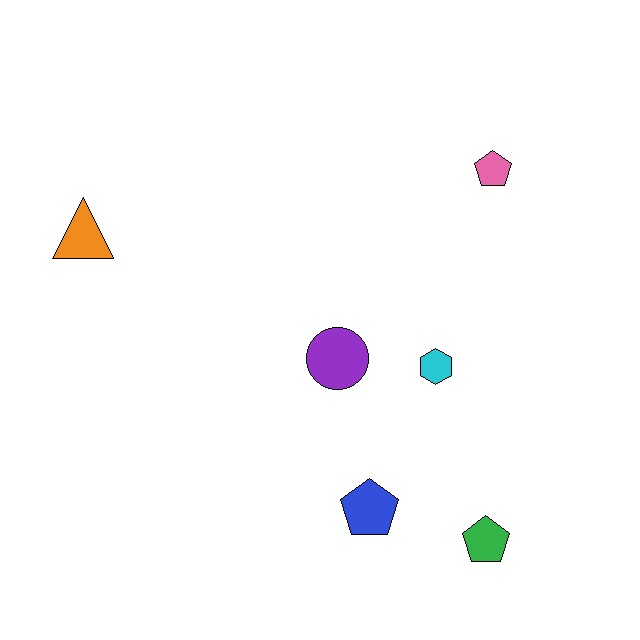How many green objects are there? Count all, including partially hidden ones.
There is 1 green object.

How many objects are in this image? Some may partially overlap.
There are 6 objects.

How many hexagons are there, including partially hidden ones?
There is 1 hexagon.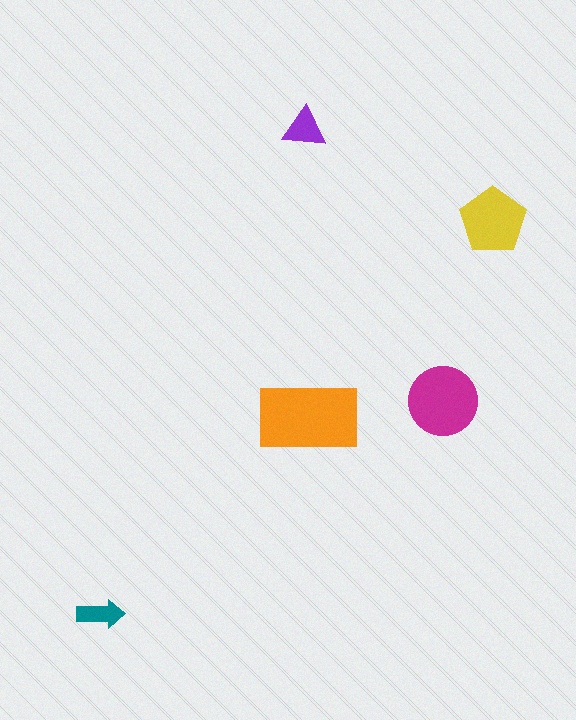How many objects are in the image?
There are 5 objects in the image.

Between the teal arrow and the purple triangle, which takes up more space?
The purple triangle.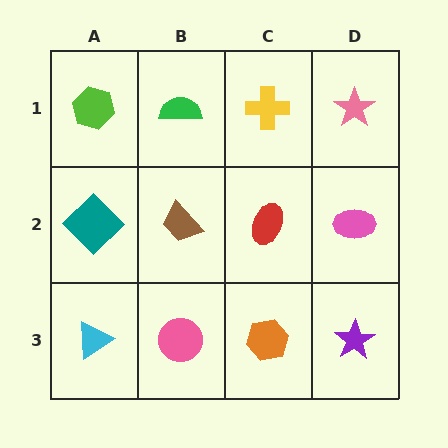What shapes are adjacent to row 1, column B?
A brown trapezoid (row 2, column B), a lime hexagon (row 1, column A), a yellow cross (row 1, column C).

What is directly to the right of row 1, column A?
A green semicircle.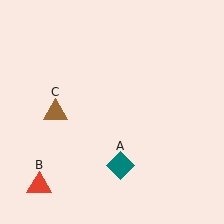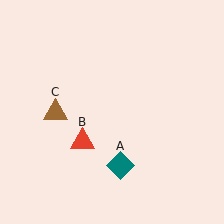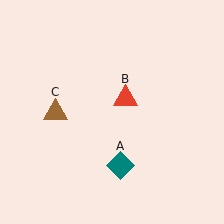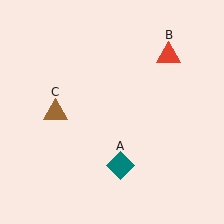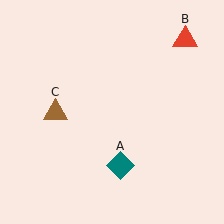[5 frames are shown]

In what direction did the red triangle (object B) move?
The red triangle (object B) moved up and to the right.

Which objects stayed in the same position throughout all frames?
Teal diamond (object A) and brown triangle (object C) remained stationary.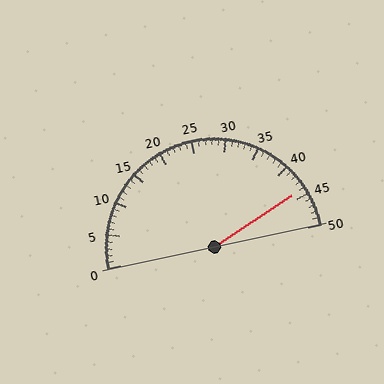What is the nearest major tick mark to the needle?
The nearest major tick mark is 45.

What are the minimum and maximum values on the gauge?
The gauge ranges from 0 to 50.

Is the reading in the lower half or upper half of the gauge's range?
The reading is in the upper half of the range (0 to 50).